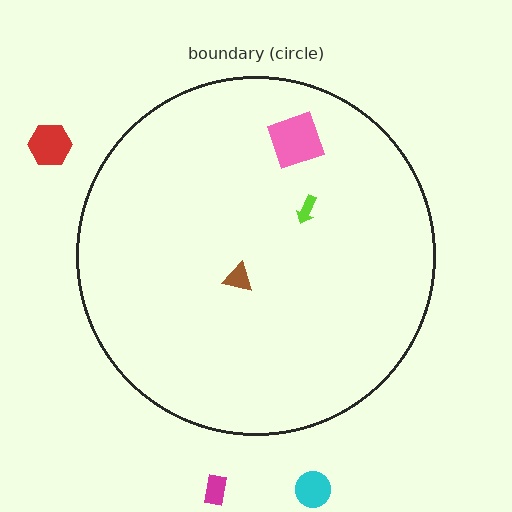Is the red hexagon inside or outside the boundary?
Outside.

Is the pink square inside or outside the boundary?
Inside.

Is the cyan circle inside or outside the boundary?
Outside.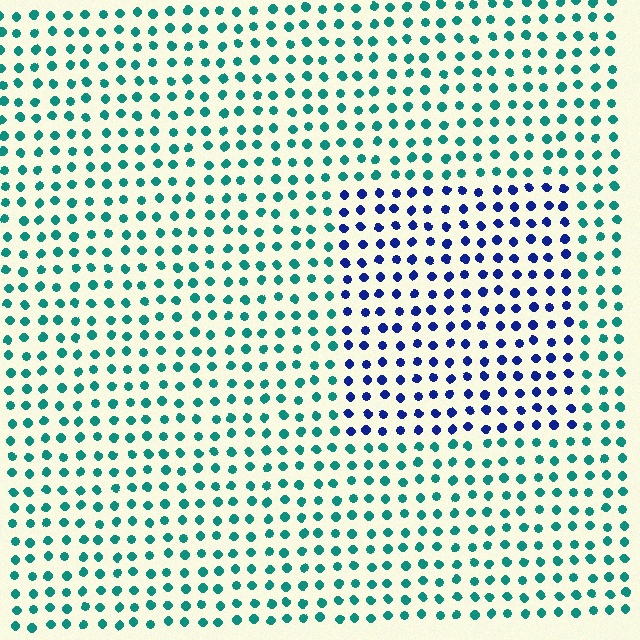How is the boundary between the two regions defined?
The boundary is defined purely by a slight shift in hue (about 61 degrees). Spacing, size, and orientation are identical on both sides.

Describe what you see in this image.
The image is filled with small teal elements in a uniform arrangement. A rectangle-shaped region is visible where the elements are tinted to a slightly different hue, forming a subtle color boundary.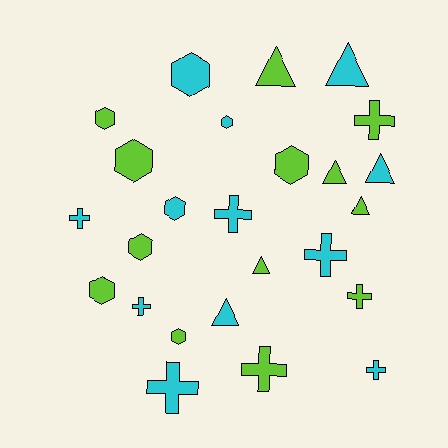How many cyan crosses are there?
There are 6 cyan crosses.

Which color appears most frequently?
Lime, with 13 objects.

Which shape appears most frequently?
Cross, with 9 objects.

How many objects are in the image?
There are 25 objects.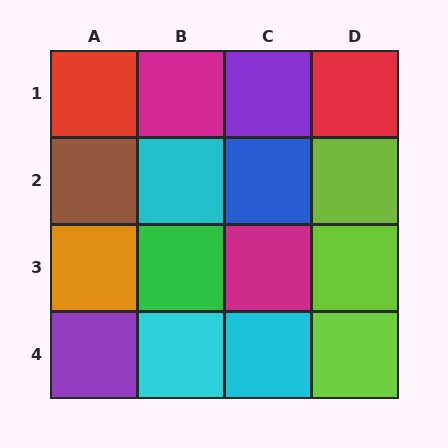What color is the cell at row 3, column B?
Green.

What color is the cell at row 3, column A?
Orange.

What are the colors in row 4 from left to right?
Purple, cyan, cyan, lime.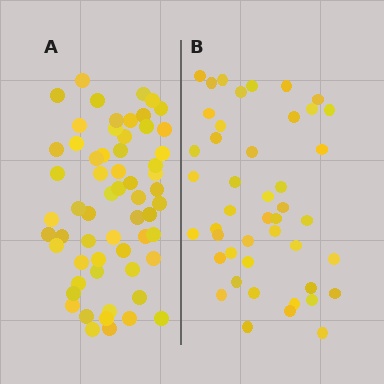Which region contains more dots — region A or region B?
Region A (the left region) has more dots.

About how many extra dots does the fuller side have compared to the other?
Region A has approximately 15 more dots than region B.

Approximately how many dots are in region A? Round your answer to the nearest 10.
About 60 dots.